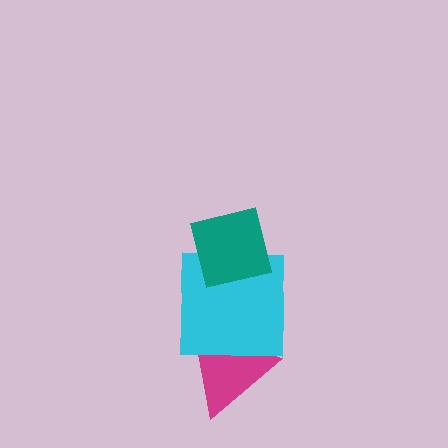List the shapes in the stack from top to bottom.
From top to bottom: the teal square, the cyan square, the magenta triangle.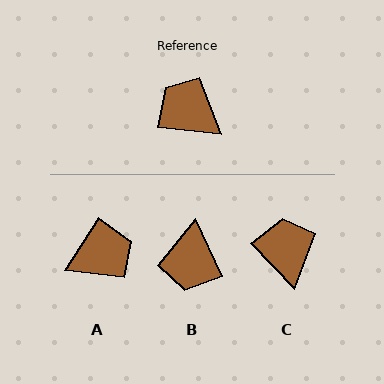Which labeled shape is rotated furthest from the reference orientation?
B, about 121 degrees away.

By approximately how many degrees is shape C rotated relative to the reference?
Approximately 41 degrees clockwise.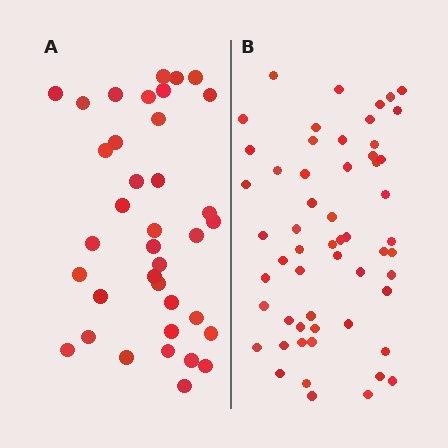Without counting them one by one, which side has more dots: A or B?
Region B (the right region) has more dots.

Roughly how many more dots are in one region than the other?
Region B has approximately 20 more dots than region A.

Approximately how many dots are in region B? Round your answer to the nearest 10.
About 60 dots. (The exact count is 56, which rounds to 60.)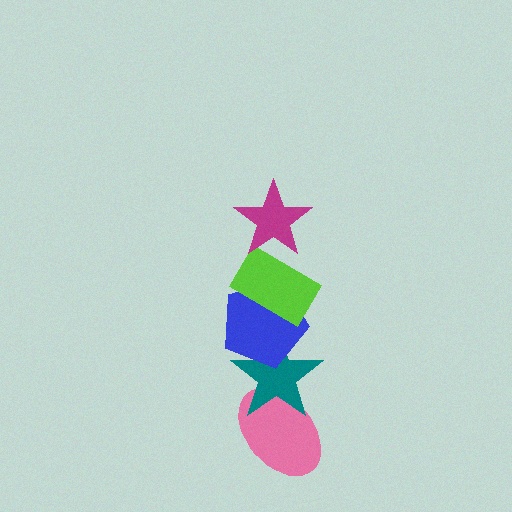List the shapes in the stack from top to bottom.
From top to bottom: the magenta star, the lime rectangle, the blue pentagon, the teal star, the pink ellipse.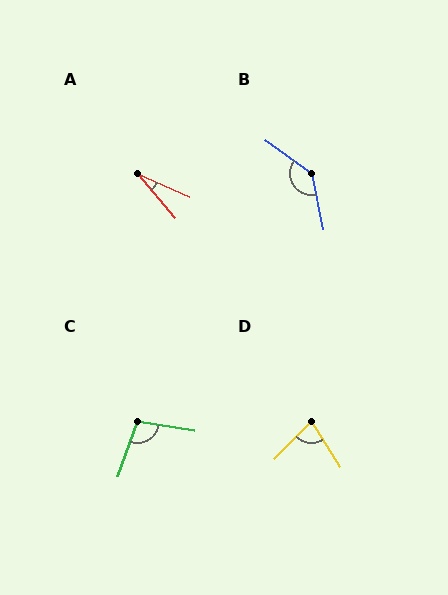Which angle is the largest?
B, at approximately 137 degrees.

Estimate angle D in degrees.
Approximately 77 degrees.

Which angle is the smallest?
A, at approximately 26 degrees.